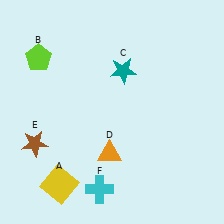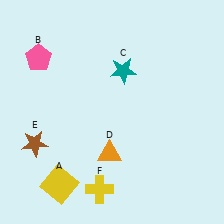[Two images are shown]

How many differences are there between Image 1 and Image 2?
There are 2 differences between the two images.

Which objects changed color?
B changed from lime to pink. F changed from cyan to yellow.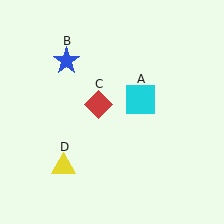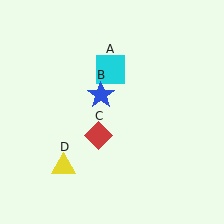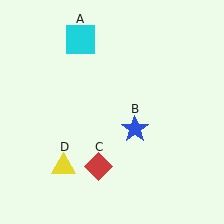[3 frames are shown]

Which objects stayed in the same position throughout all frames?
Yellow triangle (object D) remained stationary.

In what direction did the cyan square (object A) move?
The cyan square (object A) moved up and to the left.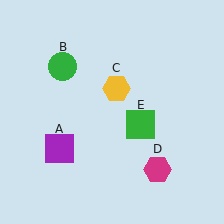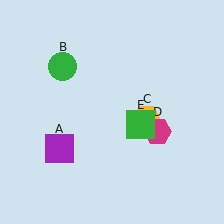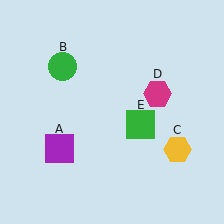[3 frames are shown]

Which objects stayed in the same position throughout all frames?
Purple square (object A) and green circle (object B) and green square (object E) remained stationary.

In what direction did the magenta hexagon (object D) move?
The magenta hexagon (object D) moved up.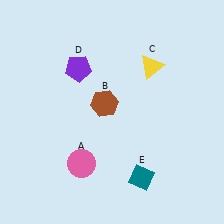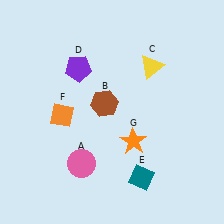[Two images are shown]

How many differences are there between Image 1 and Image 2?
There are 2 differences between the two images.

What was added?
An orange diamond (F), an orange star (G) were added in Image 2.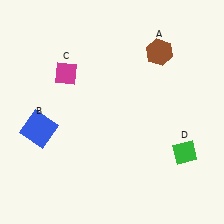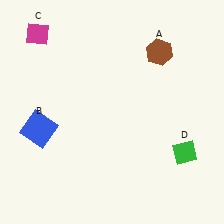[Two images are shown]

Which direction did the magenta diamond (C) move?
The magenta diamond (C) moved up.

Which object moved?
The magenta diamond (C) moved up.